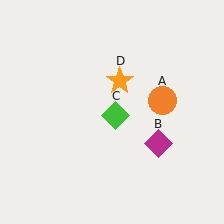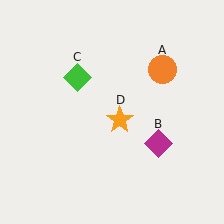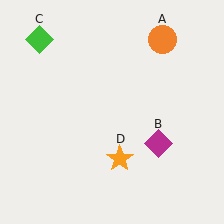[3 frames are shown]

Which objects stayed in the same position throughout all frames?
Magenta diamond (object B) remained stationary.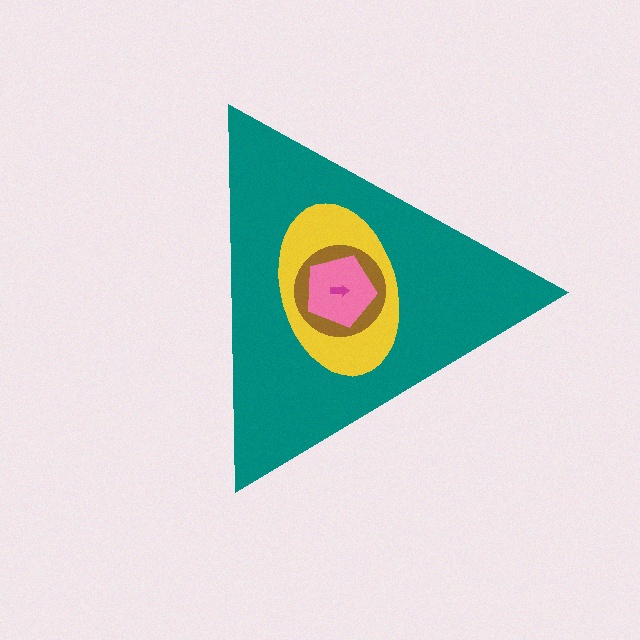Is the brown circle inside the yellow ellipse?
Yes.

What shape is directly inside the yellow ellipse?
The brown circle.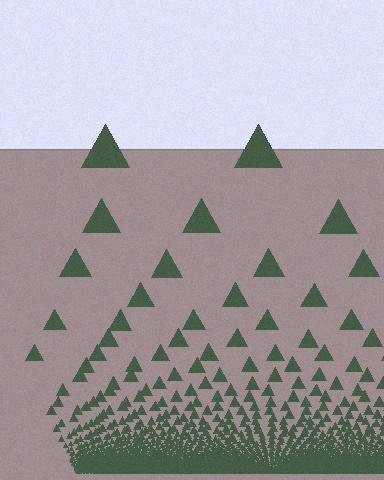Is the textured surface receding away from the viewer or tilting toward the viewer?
The surface appears to tilt toward the viewer. Texture elements get larger and sparser toward the top.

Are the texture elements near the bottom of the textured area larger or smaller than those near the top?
Smaller. The gradient is inverted — elements near the bottom are smaller and denser.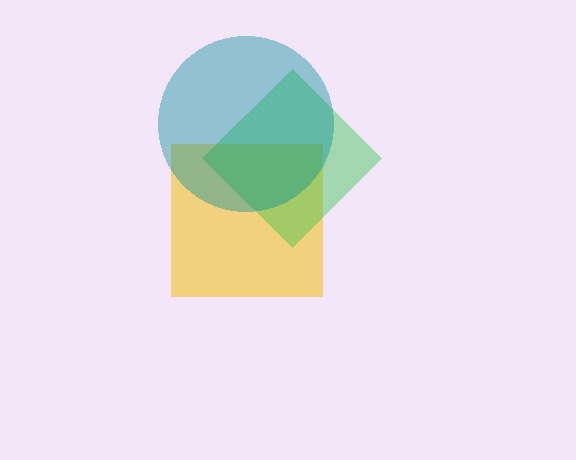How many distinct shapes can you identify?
There are 3 distinct shapes: a yellow square, a green diamond, a teal circle.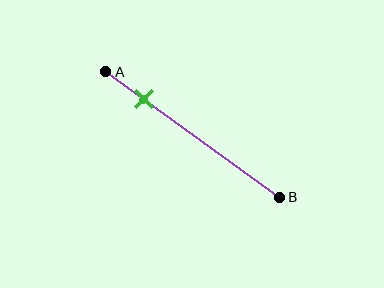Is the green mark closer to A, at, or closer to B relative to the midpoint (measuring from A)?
The green mark is closer to point A than the midpoint of segment AB.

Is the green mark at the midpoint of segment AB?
No, the mark is at about 20% from A, not at the 50% midpoint.